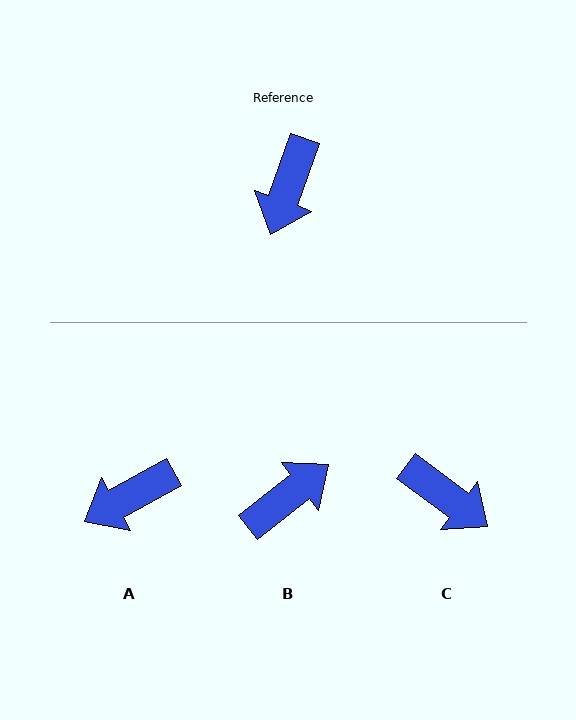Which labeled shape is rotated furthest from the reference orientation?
B, about 148 degrees away.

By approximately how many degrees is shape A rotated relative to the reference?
Approximately 41 degrees clockwise.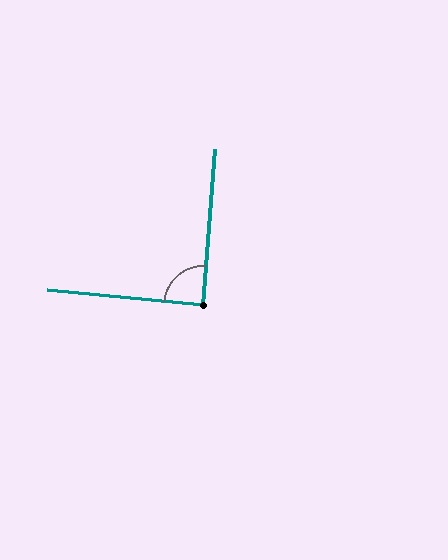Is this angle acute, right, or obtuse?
It is approximately a right angle.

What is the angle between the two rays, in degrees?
Approximately 89 degrees.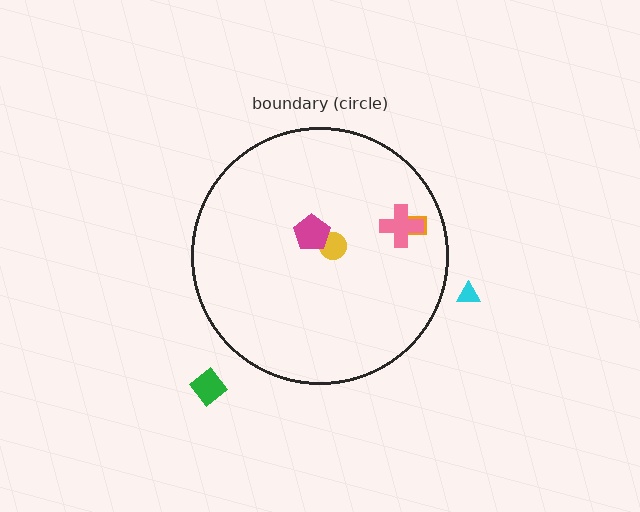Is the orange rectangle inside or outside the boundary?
Inside.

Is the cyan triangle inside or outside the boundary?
Outside.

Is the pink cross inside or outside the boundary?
Inside.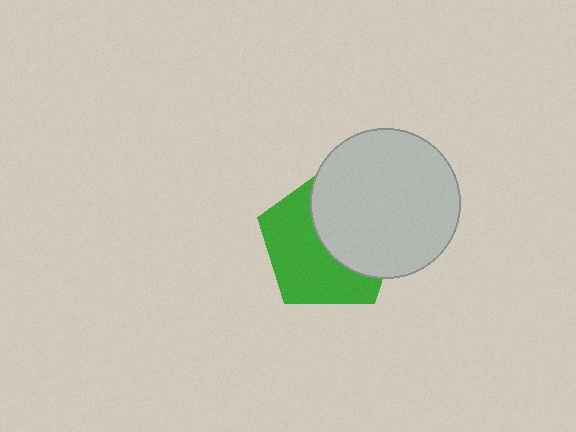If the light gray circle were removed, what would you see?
You would see the complete green pentagon.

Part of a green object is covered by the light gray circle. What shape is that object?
It is a pentagon.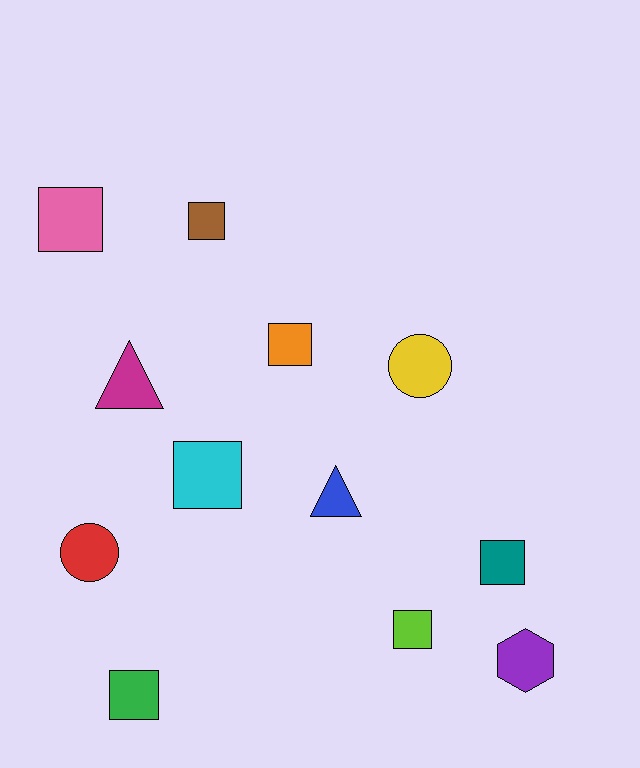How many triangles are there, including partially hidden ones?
There are 2 triangles.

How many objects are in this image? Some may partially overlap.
There are 12 objects.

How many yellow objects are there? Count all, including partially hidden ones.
There is 1 yellow object.